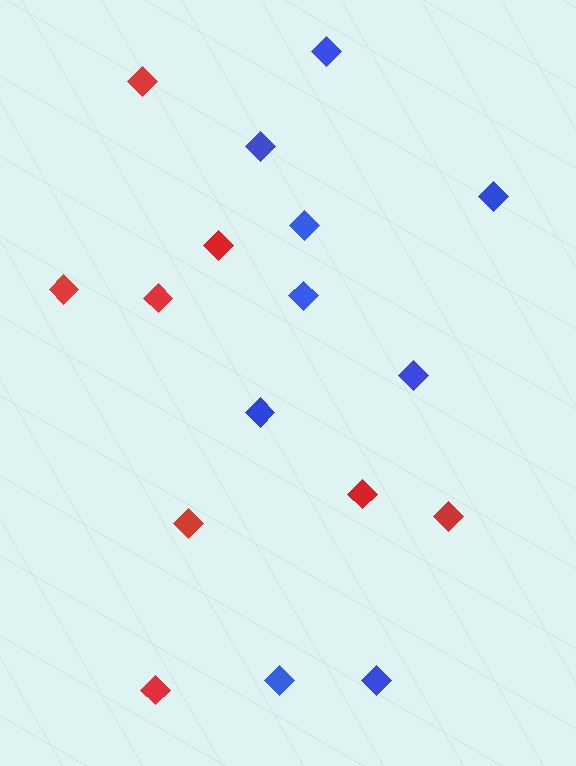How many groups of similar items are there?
There are 2 groups: one group of red diamonds (8) and one group of blue diamonds (9).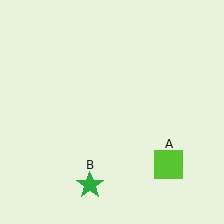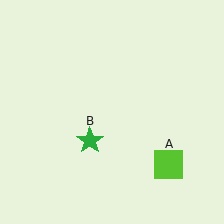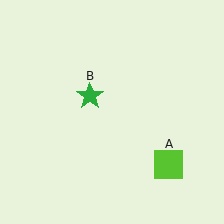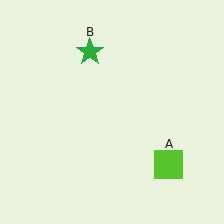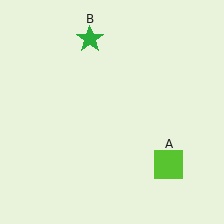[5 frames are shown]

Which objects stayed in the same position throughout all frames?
Lime square (object A) remained stationary.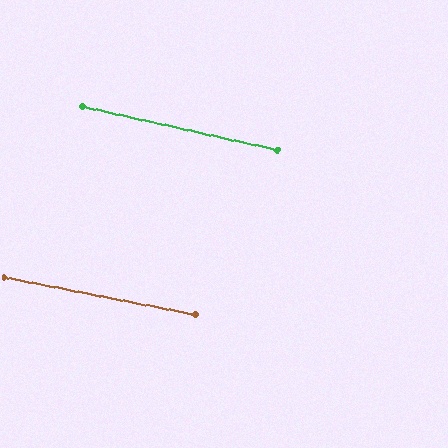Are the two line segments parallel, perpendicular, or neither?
Parallel — their directions differ by only 1.6°.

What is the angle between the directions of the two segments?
Approximately 2 degrees.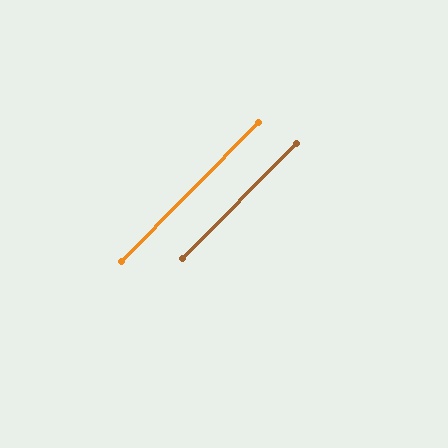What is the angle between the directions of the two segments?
Approximately 0 degrees.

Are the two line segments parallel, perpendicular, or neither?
Parallel — their directions differ by only 0.1°.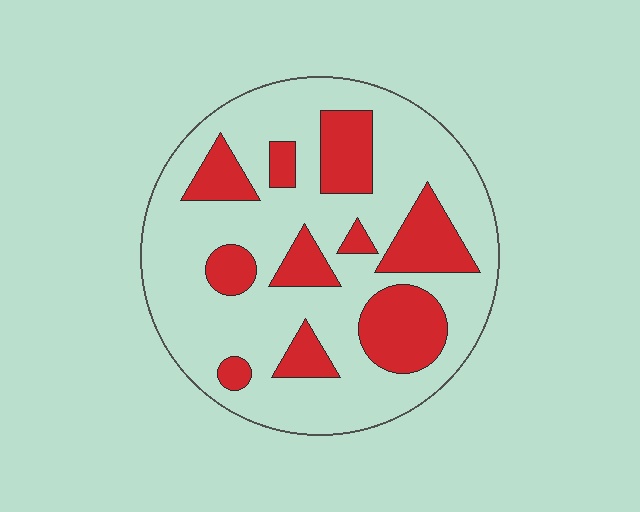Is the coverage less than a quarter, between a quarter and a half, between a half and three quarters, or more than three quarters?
Between a quarter and a half.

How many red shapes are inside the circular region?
10.